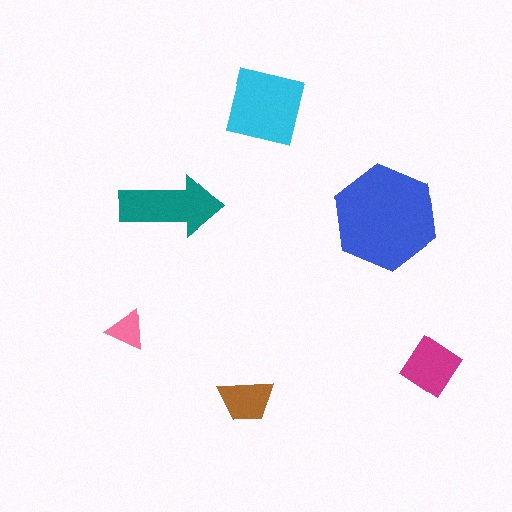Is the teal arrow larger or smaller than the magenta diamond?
Larger.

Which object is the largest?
The blue hexagon.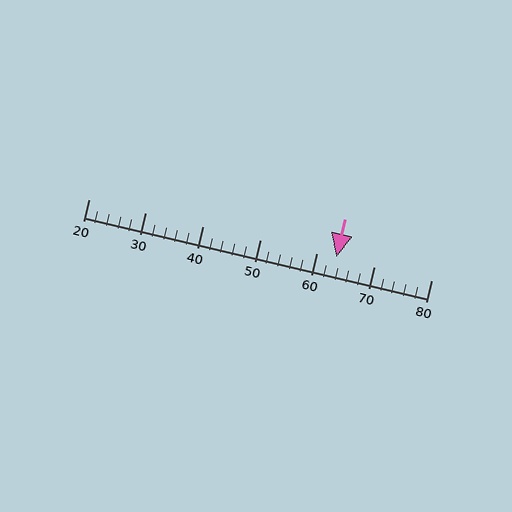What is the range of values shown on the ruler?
The ruler shows values from 20 to 80.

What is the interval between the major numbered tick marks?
The major tick marks are spaced 10 units apart.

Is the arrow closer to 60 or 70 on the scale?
The arrow is closer to 60.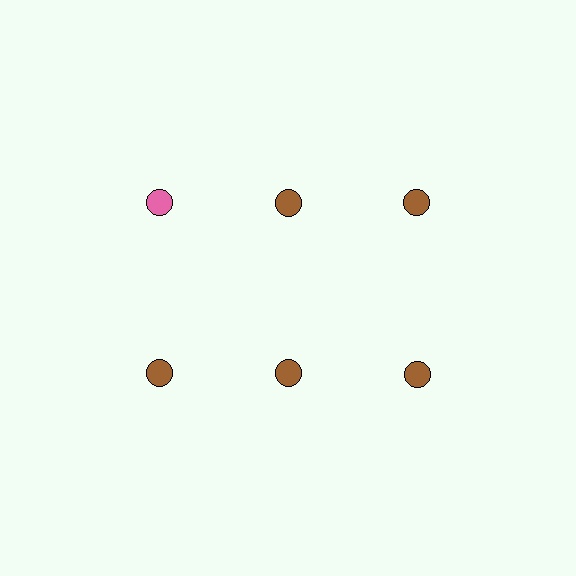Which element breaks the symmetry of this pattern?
The pink circle in the top row, leftmost column breaks the symmetry. All other shapes are brown circles.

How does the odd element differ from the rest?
It has a different color: pink instead of brown.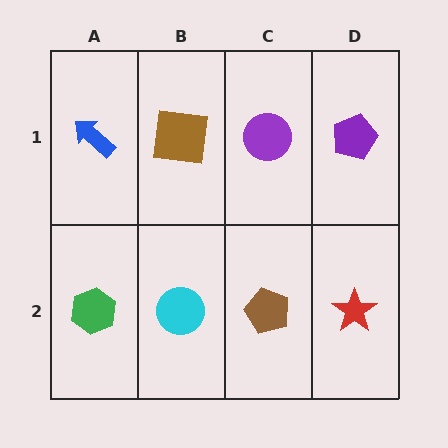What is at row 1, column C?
A purple circle.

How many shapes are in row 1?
4 shapes.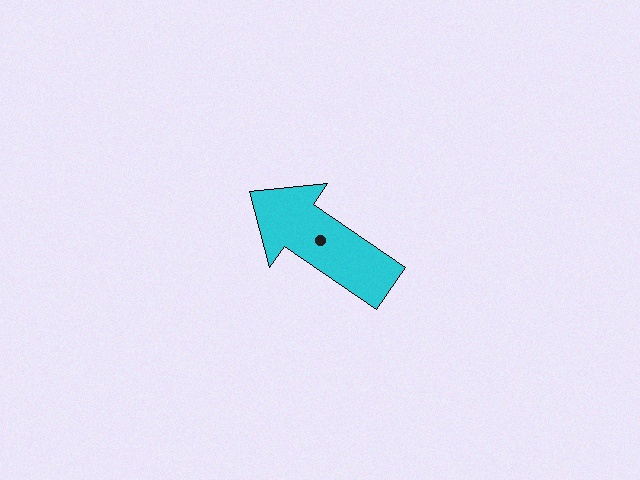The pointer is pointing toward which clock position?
Roughly 10 o'clock.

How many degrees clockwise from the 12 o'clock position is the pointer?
Approximately 305 degrees.